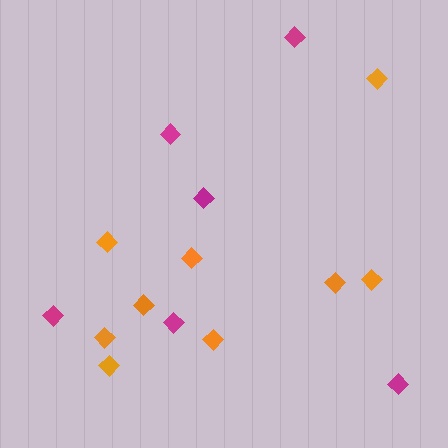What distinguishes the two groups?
There are 2 groups: one group of orange diamonds (9) and one group of magenta diamonds (6).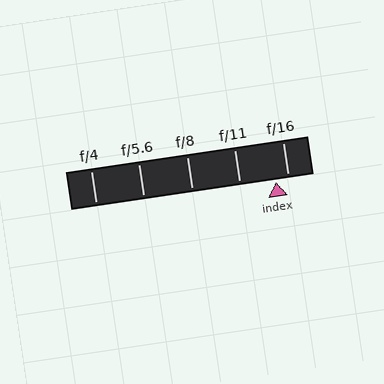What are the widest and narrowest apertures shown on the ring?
The widest aperture shown is f/4 and the narrowest is f/16.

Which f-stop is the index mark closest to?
The index mark is closest to f/16.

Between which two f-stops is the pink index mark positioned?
The index mark is between f/11 and f/16.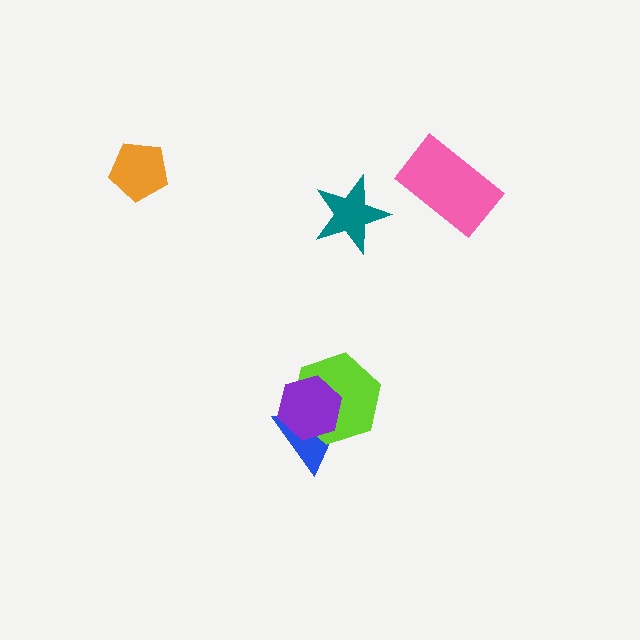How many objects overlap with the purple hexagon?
2 objects overlap with the purple hexagon.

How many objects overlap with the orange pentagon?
0 objects overlap with the orange pentagon.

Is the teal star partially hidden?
No, no other shape covers it.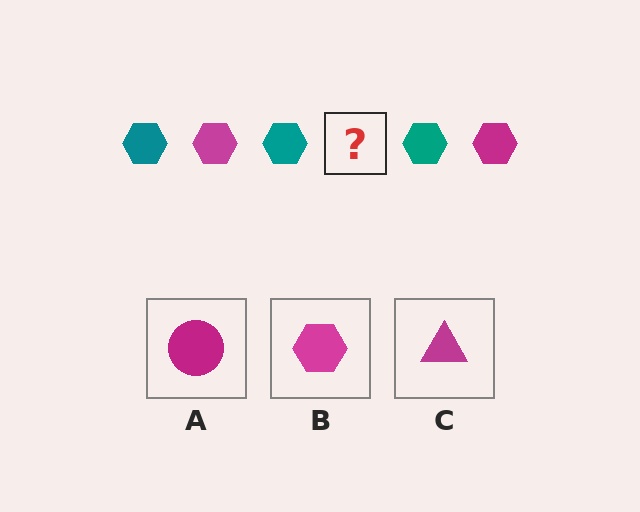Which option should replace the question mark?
Option B.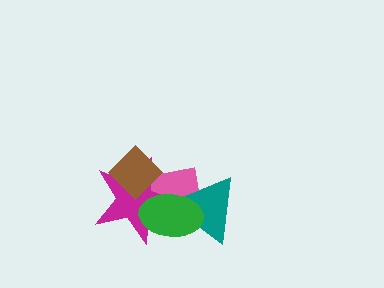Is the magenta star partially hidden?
Yes, it is partially covered by another shape.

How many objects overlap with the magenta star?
4 objects overlap with the magenta star.